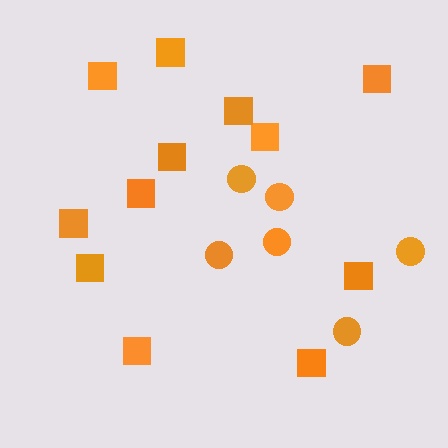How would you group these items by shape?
There are 2 groups: one group of circles (6) and one group of squares (12).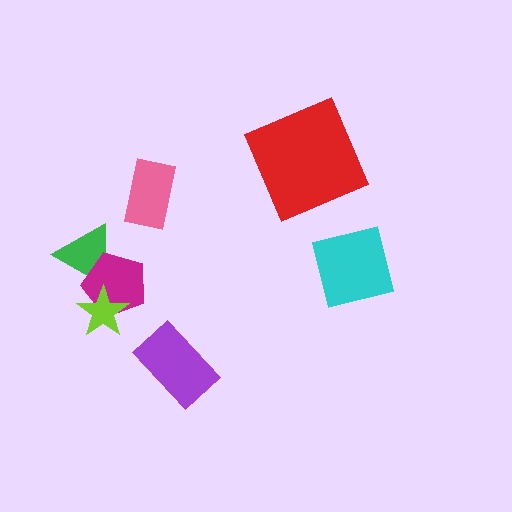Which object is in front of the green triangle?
The magenta pentagon is in front of the green triangle.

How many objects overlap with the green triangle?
1 object overlaps with the green triangle.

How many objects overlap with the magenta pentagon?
2 objects overlap with the magenta pentagon.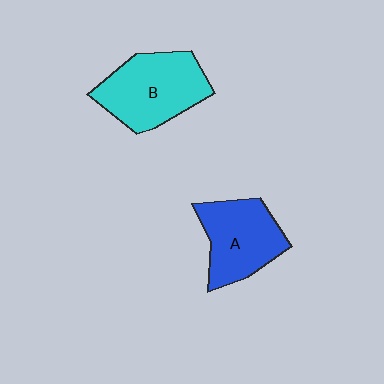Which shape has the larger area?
Shape B (cyan).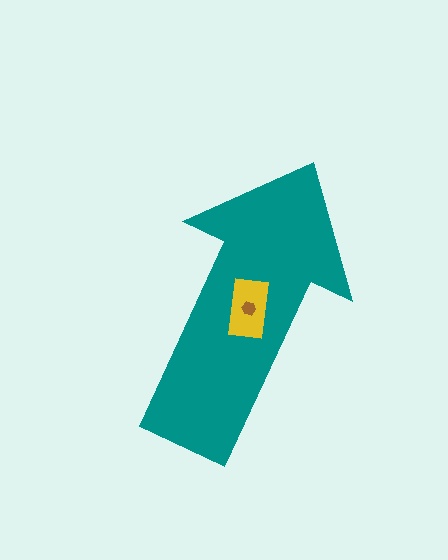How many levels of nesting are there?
3.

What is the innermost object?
The brown hexagon.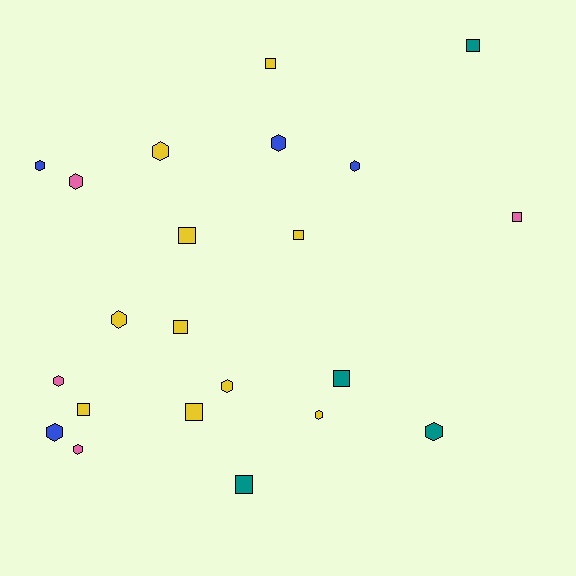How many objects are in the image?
There are 22 objects.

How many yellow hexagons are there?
There are 4 yellow hexagons.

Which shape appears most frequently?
Hexagon, with 12 objects.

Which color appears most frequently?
Yellow, with 10 objects.